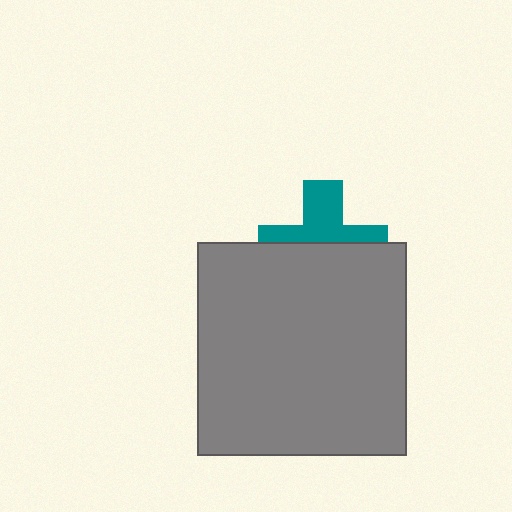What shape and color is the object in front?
The object in front is a gray rectangle.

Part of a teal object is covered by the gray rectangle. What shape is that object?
It is a cross.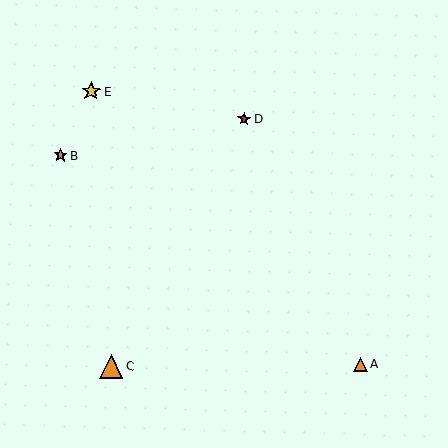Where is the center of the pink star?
The center of the pink star is at (60, 155).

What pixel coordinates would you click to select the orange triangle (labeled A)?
Click at (360, 364) to select the orange triangle A.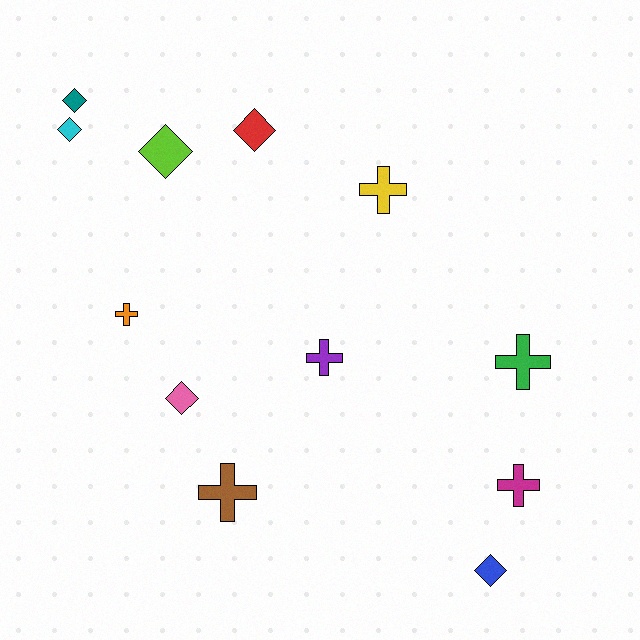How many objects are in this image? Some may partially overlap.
There are 12 objects.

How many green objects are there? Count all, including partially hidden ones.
There is 1 green object.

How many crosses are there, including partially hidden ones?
There are 6 crosses.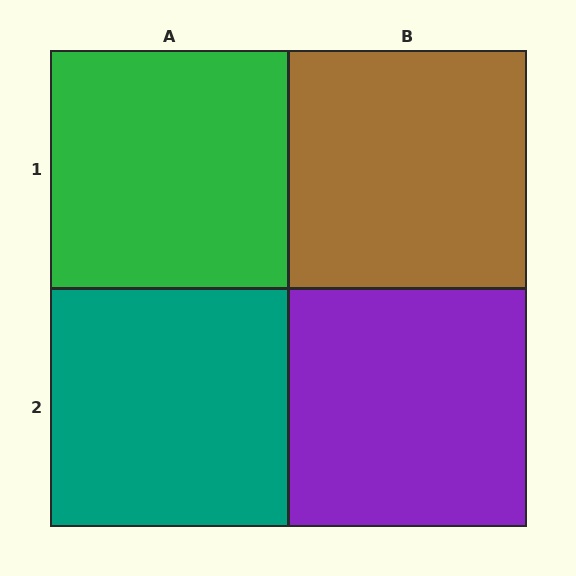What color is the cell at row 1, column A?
Green.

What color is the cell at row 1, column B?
Brown.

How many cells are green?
1 cell is green.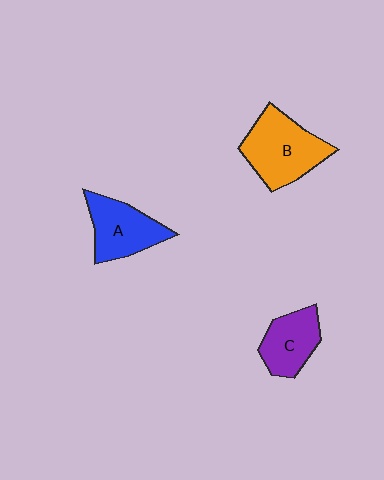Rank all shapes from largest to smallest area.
From largest to smallest: B (orange), A (blue), C (purple).